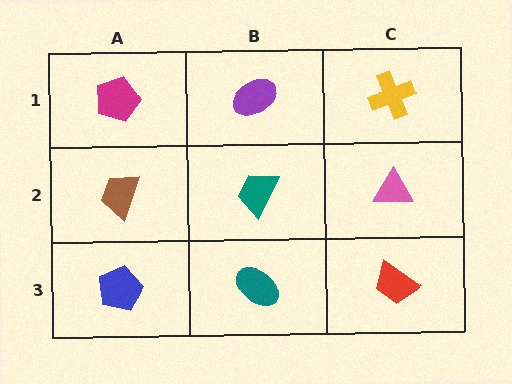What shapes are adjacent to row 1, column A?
A brown trapezoid (row 2, column A), a purple ellipse (row 1, column B).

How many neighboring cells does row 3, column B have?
3.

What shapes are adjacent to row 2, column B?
A purple ellipse (row 1, column B), a teal ellipse (row 3, column B), a brown trapezoid (row 2, column A), a pink triangle (row 2, column C).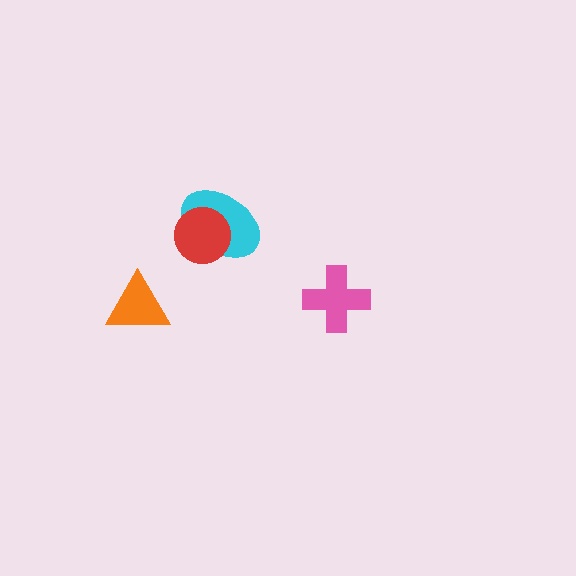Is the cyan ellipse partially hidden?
Yes, it is partially covered by another shape.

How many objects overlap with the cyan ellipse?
1 object overlaps with the cyan ellipse.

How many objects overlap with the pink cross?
0 objects overlap with the pink cross.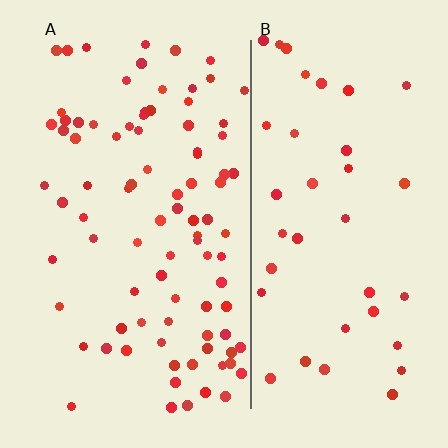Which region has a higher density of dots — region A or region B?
A (the left).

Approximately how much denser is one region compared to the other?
Approximately 2.2× — region A over region B.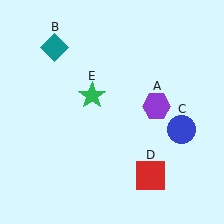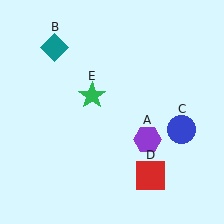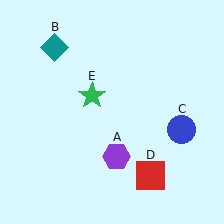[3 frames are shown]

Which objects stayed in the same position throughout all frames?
Teal diamond (object B) and blue circle (object C) and red square (object D) and green star (object E) remained stationary.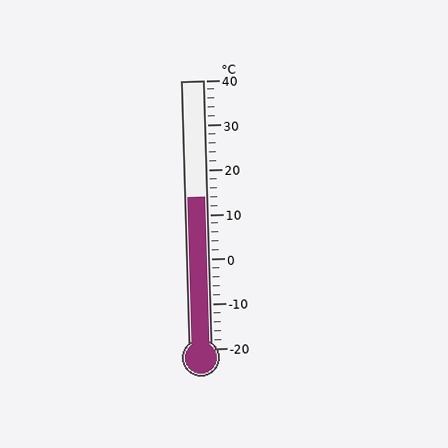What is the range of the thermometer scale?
The thermometer scale ranges from -20°C to 40°C.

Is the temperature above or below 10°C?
The temperature is above 10°C.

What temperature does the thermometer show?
The thermometer shows approximately 14°C.